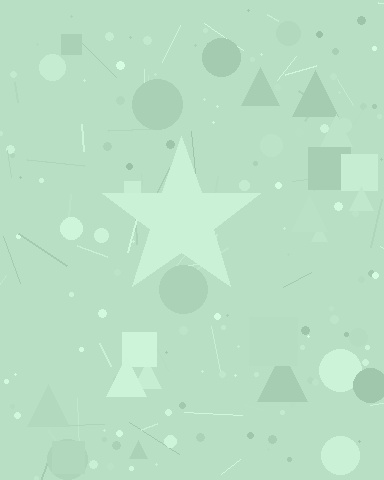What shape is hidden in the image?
A star is hidden in the image.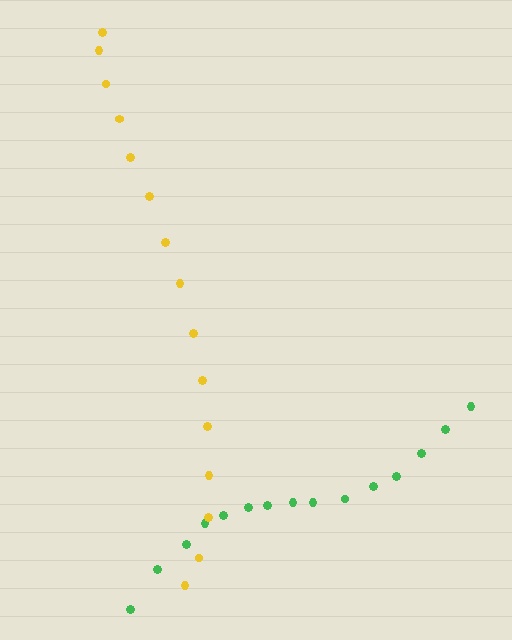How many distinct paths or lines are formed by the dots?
There are 2 distinct paths.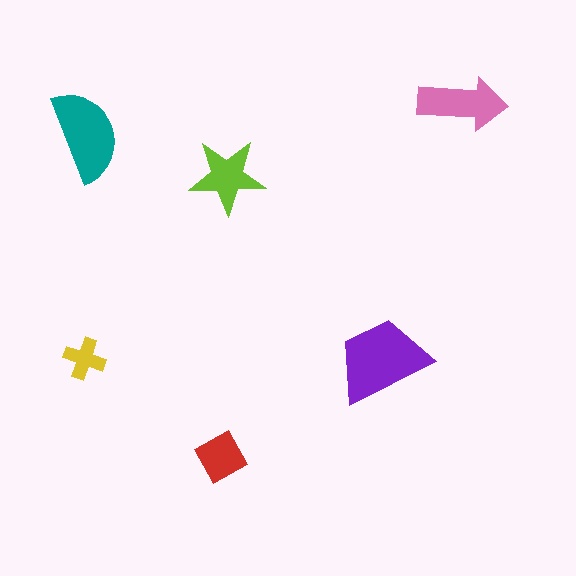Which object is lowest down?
The red diamond is bottommost.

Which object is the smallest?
The yellow cross.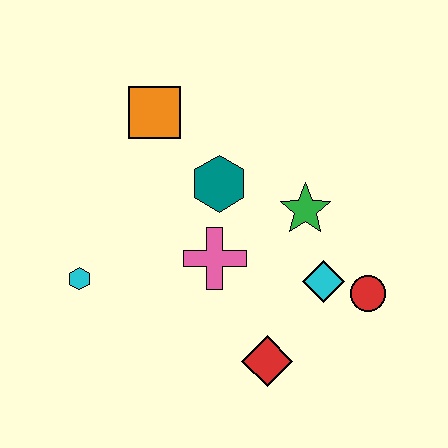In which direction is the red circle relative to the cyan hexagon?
The red circle is to the right of the cyan hexagon.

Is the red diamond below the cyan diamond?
Yes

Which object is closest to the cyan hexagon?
The pink cross is closest to the cyan hexagon.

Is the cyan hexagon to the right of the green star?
No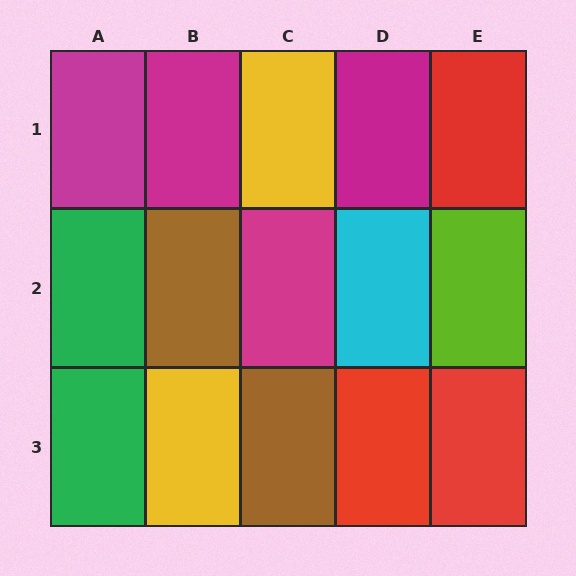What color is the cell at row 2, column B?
Brown.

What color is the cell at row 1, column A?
Magenta.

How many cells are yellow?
2 cells are yellow.